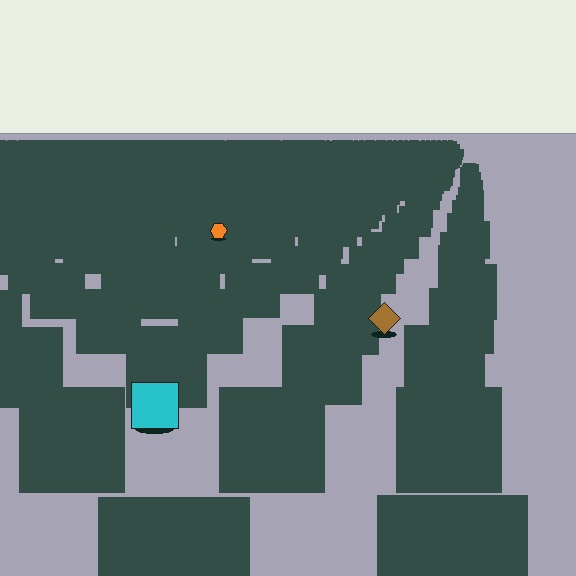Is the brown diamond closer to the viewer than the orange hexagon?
Yes. The brown diamond is closer — you can tell from the texture gradient: the ground texture is coarser near it.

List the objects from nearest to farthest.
From nearest to farthest: the cyan square, the brown diamond, the orange hexagon.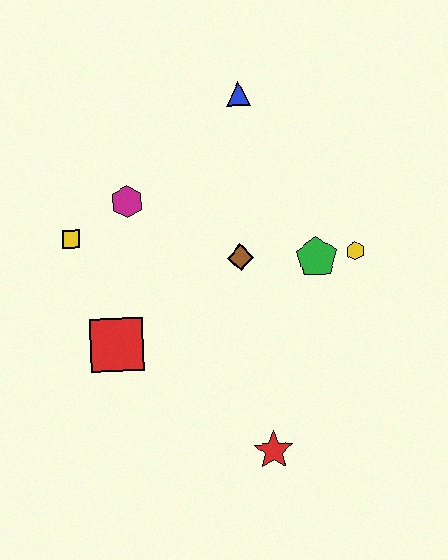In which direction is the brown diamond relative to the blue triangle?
The brown diamond is below the blue triangle.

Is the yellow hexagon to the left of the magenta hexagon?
No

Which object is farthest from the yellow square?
The red star is farthest from the yellow square.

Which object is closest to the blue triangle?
The magenta hexagon is closest to the blue triangle.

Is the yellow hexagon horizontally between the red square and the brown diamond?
No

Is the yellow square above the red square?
Yes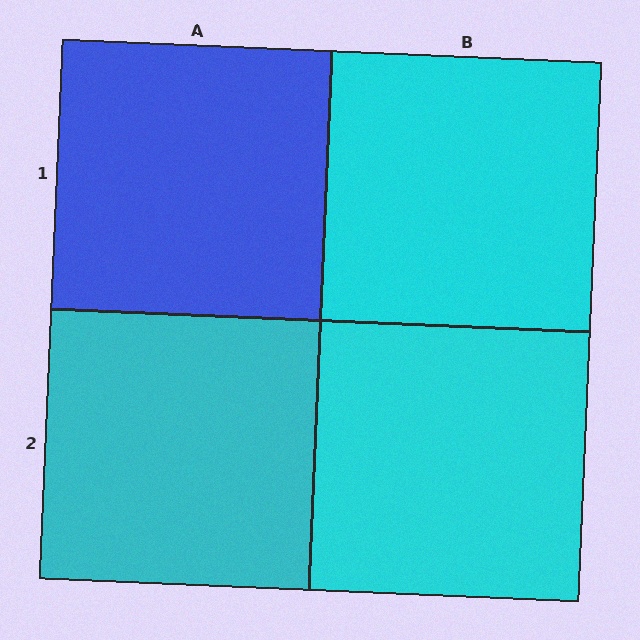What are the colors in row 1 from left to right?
Blue, cyan.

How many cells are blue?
1 cell is blue.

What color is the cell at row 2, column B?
Cyan.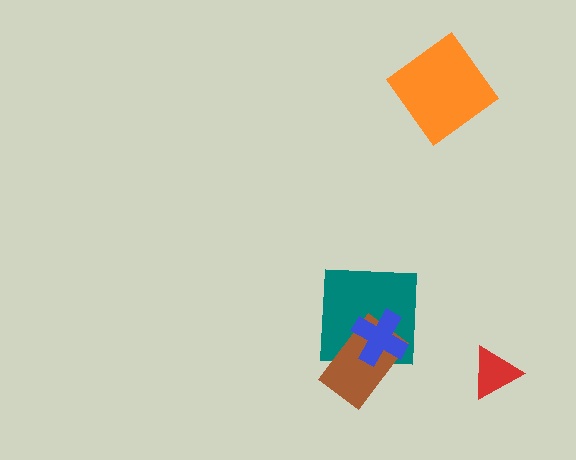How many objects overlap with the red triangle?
0 objects overlap with the red triangle.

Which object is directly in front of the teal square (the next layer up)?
The brown rectangle is directly in front of the teal square.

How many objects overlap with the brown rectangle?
2 objects overlap with the brown rectangle.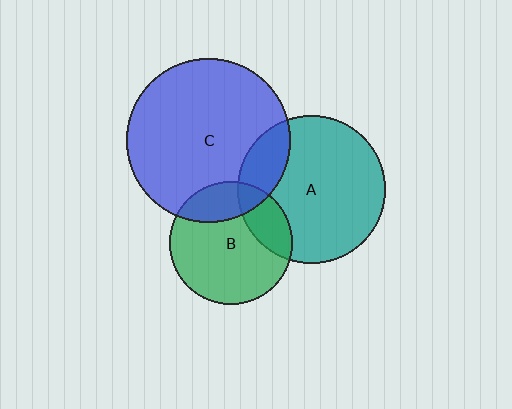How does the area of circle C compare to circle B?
Approximately 1.8 times.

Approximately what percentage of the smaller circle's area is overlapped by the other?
Approximately 20%.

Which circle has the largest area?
Circle C (blue).